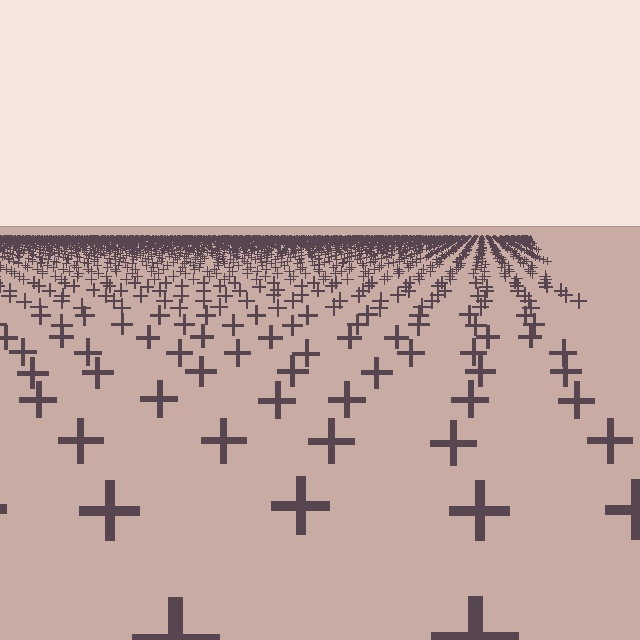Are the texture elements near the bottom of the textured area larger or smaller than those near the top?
Larger. Near the bottom, elements are closer to the viewer and appear at a bigger on-screen size.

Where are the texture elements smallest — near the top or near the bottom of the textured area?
Near the top.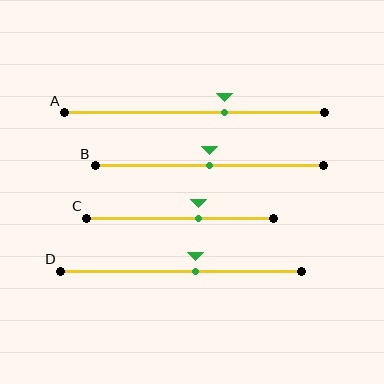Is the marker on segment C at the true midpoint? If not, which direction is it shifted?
No, the marker on segment C is shifted to the right by about 10% of the segment length.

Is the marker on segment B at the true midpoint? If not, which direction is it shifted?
Yes, the marker on segment B is at the true midpoint.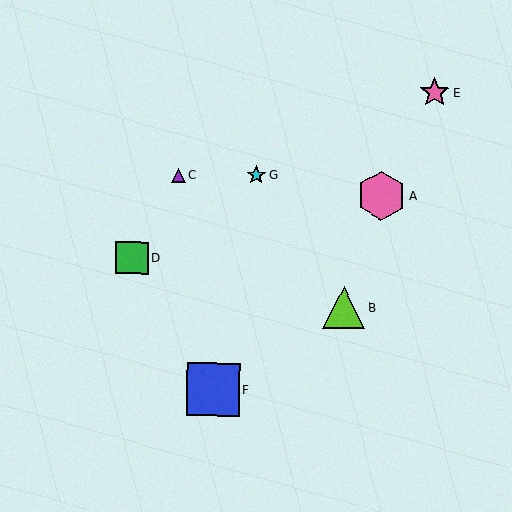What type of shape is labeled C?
Shape C is a purple triangle.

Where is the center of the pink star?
The center of the pink star is at (435, 93).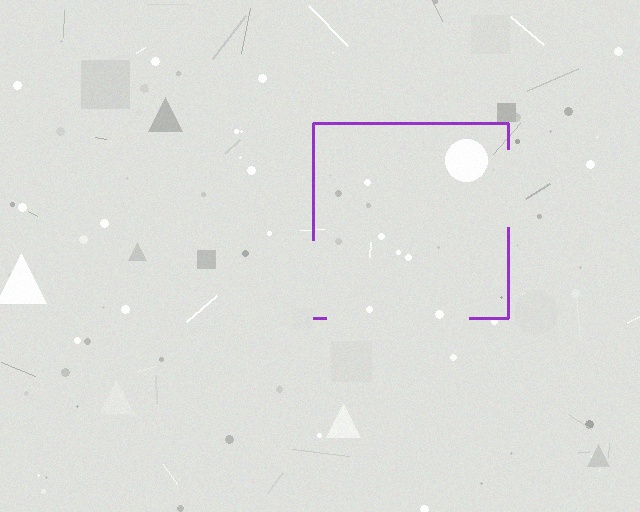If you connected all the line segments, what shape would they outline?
They would outline a square.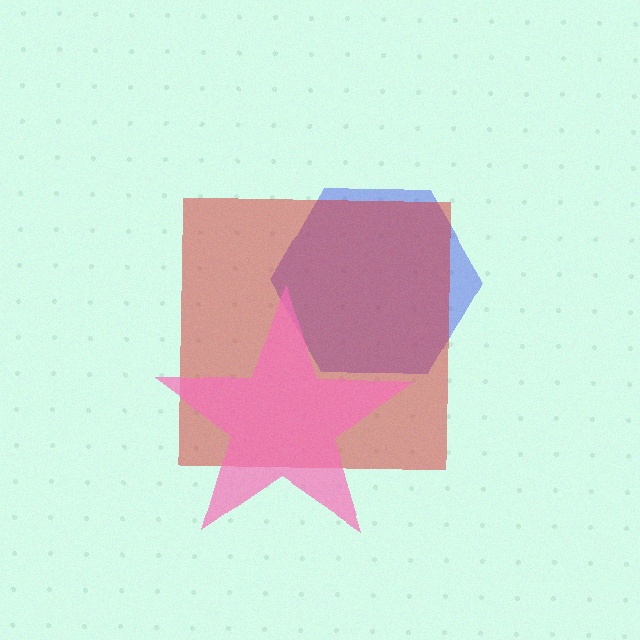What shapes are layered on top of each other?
The layered shapes are: a blue hexagon, a red square, a pink star.